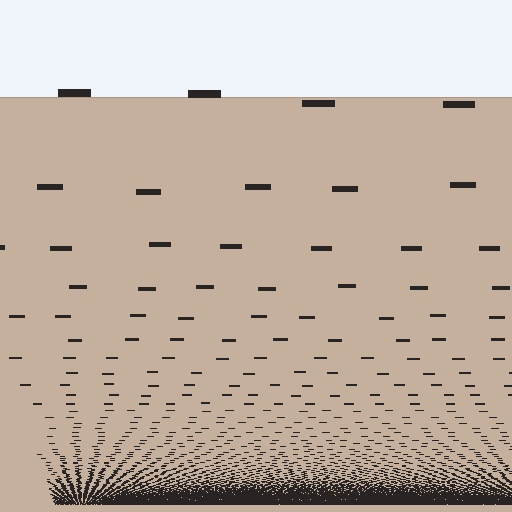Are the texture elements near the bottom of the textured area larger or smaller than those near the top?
Smaller. The gradient is inverted — elements near the bottom are smaller and denser.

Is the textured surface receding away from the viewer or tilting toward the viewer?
The surface appears to tilt toward the viewer. Texture elements get larger and sparser toward the top.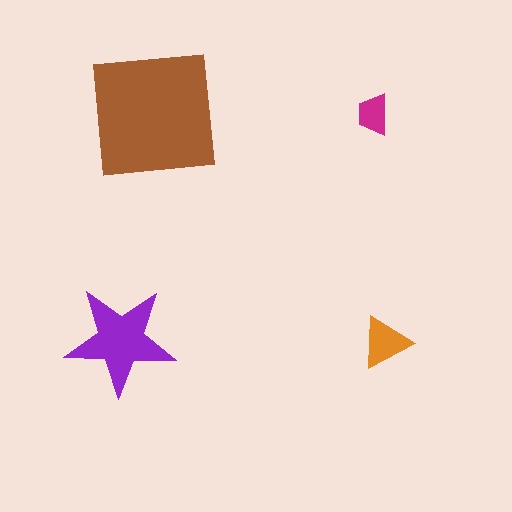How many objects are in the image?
There are 4 objects in the image.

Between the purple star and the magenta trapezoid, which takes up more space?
The purple star.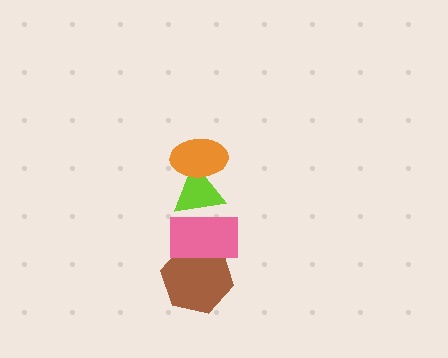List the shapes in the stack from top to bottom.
From top to bottom: the orange ellipse, the lime triangle, the pink rectangle, the brown hexagon.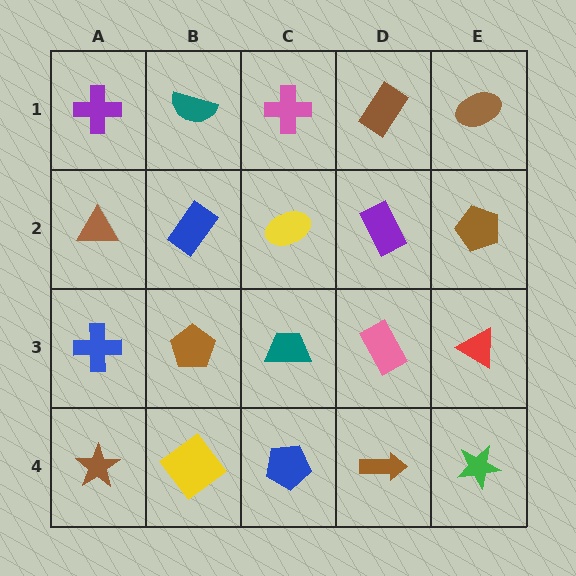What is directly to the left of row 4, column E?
A brown arrow.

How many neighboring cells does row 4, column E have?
2.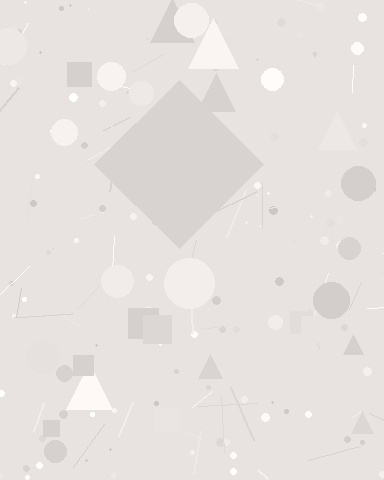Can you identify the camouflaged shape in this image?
The camouflaged shape is a diamond.